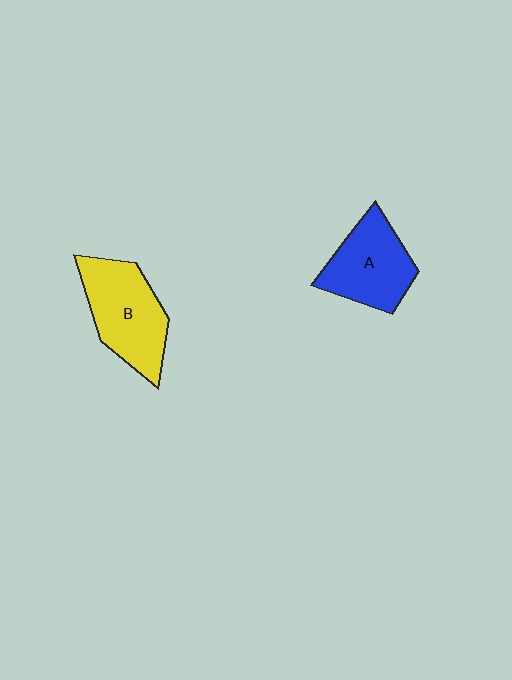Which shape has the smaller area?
Shape A (blue).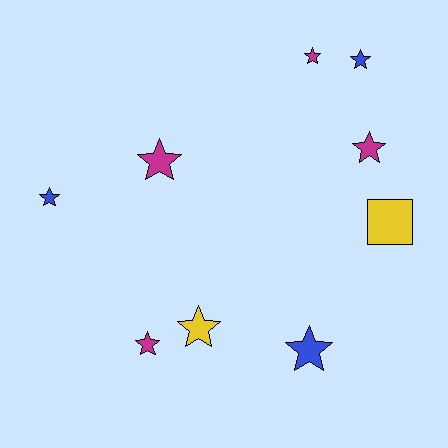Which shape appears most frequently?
Star, with 8 objects.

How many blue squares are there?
There are no blue squares.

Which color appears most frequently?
Magenta, with 4 objects.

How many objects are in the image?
There are 9 objects.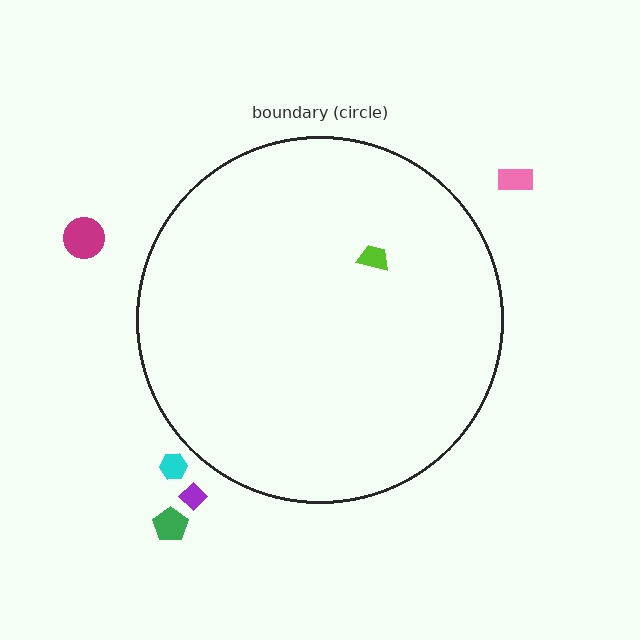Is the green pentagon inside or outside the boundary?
Outside.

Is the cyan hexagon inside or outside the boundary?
Outside.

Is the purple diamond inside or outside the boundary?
Outside.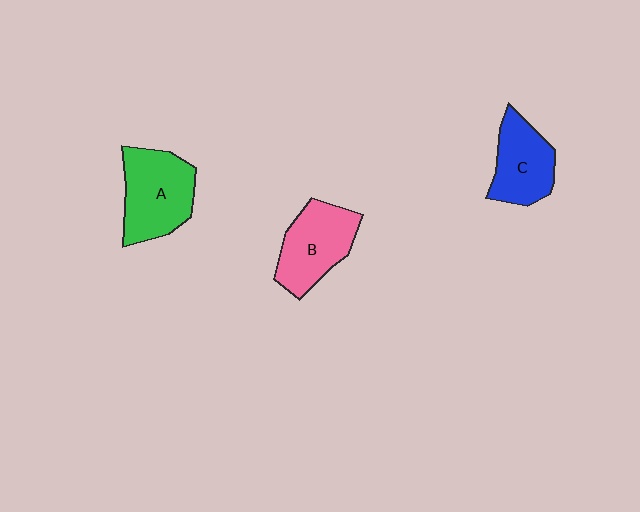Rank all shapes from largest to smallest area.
From largest to smallest: A (green), B (pink), C (blue).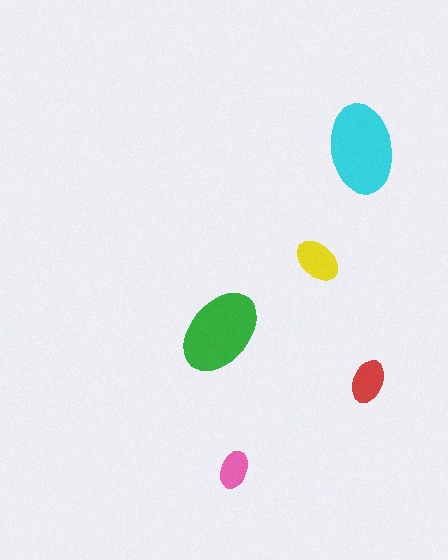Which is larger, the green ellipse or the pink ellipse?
The green one.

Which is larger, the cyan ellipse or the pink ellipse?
The cyan one.